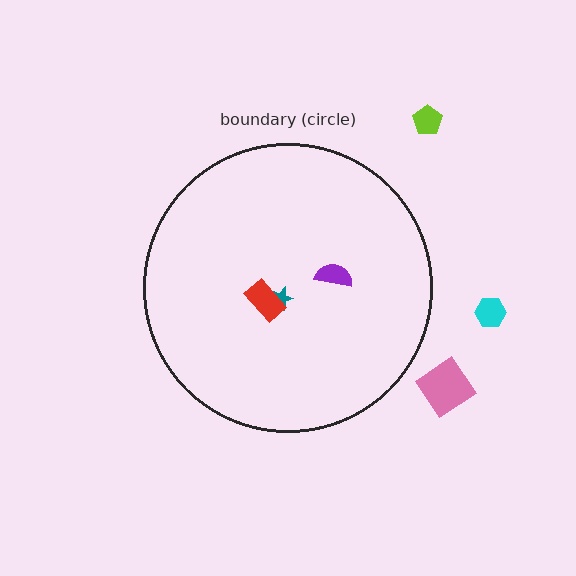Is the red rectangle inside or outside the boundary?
Inside.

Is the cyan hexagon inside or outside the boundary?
Outside.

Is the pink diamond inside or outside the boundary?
Outside.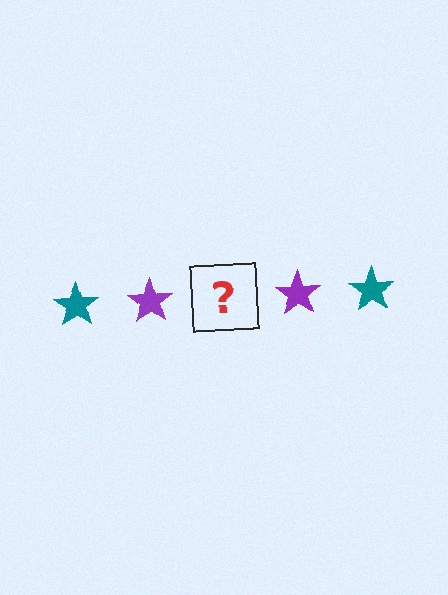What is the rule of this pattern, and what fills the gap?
The rule is that the pattern cycles through teal, purple stars. The gap should be filled with a teal star.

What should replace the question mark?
The question mark should be replaced with a teal star.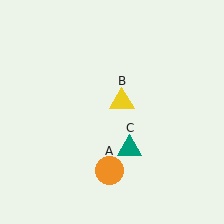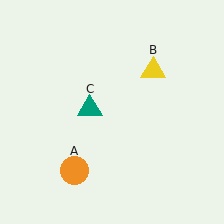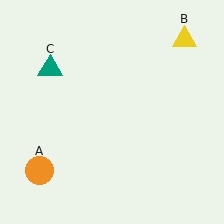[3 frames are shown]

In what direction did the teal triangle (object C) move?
The teal triangle (object C) moved up and to the left.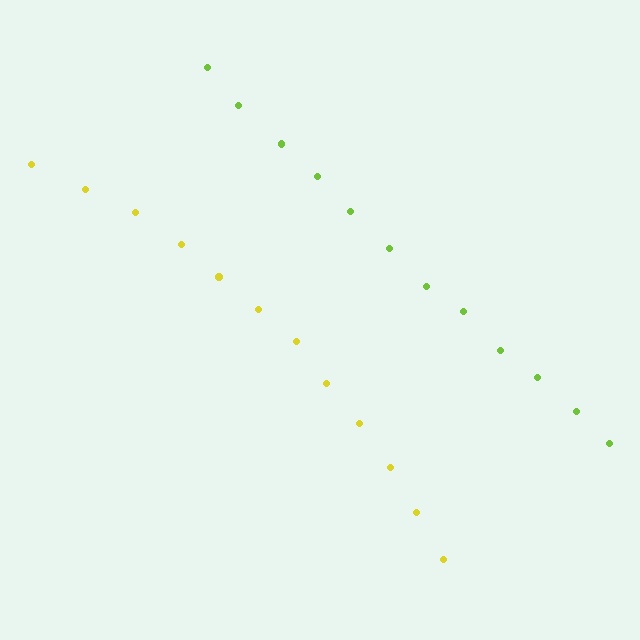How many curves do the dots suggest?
There are 2 distinct paths.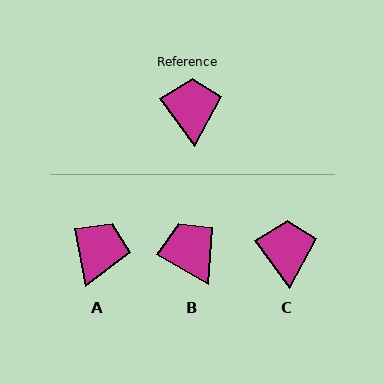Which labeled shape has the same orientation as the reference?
C.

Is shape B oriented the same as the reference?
No, it is off by about 24 degrees.